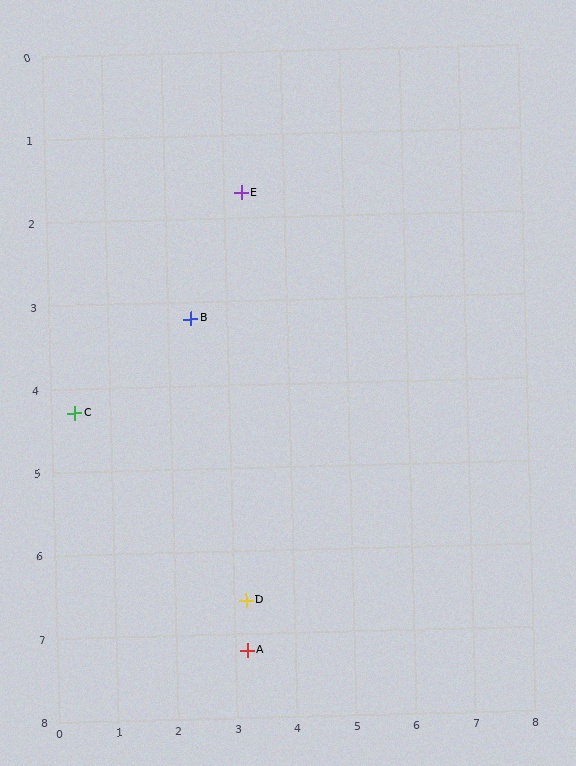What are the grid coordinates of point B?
Point B is at approximately (2.4, 3.2).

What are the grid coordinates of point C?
Point C is at approximately (0.4, 4.3).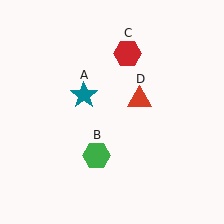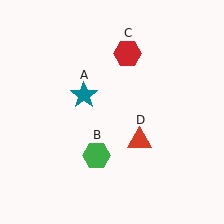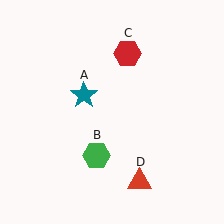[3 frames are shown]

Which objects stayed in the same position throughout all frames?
Teal star (object A) and green hexagon (object B) and red hexagon (object C) remained stationary.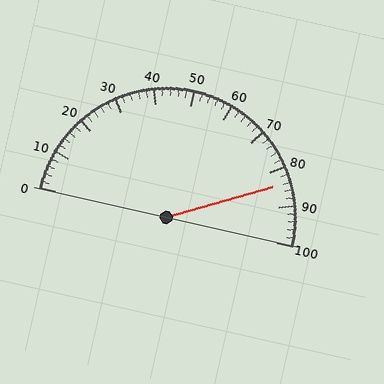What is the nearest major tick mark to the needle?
The nearest major tick mark is 80.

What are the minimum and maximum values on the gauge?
The gauge ranges from 0 to 100.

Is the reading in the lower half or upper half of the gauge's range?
The reading is in the upper half of the range (0 to 100).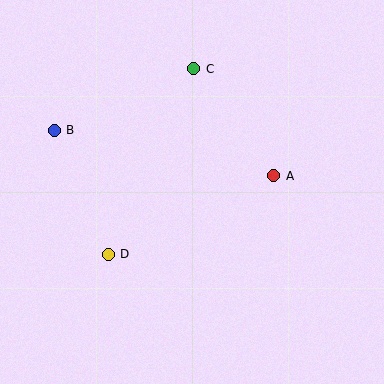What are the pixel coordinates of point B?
Point B is at (54, 130).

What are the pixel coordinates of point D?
Point D is at (108, 254).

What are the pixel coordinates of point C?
Point C is at (194, 69).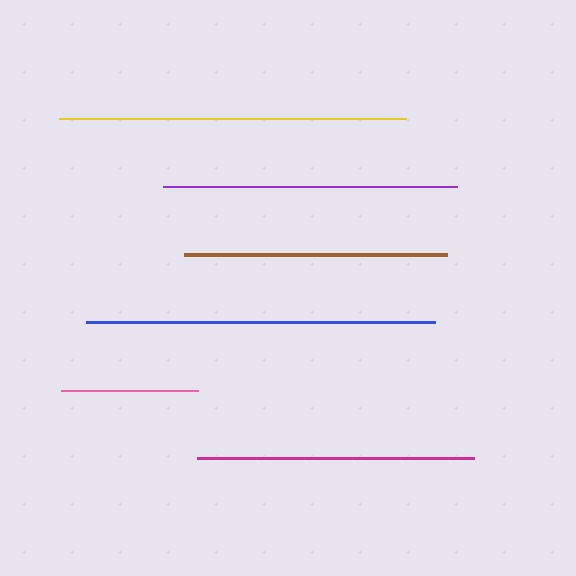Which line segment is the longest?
The blue line is the longest at approximately 349 pixels.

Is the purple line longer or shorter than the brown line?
The purple line is longer than the brown line.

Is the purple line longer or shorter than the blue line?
The blue line is longer than the purple line.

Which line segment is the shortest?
The pink line is the shortest at approximately 137 pixels.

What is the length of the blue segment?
The blue segment is approximately 349 pixels long.